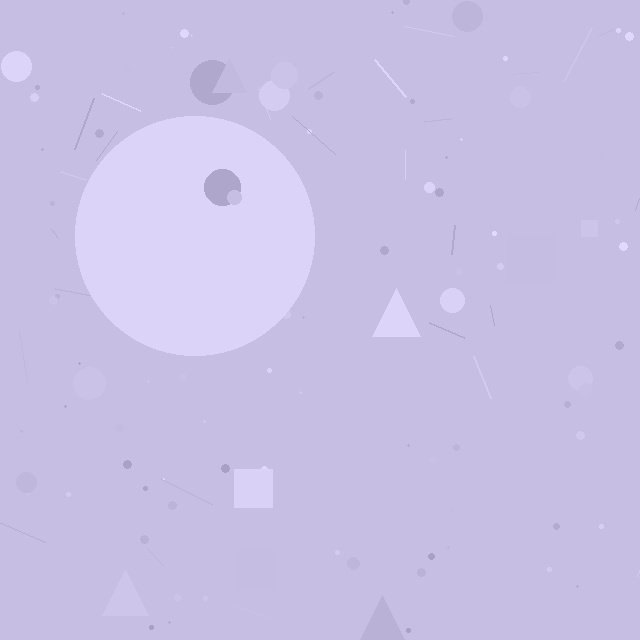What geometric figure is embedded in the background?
A circle is embedded in the background.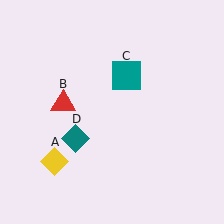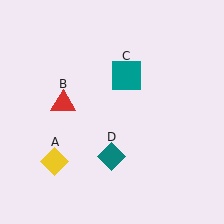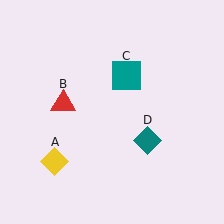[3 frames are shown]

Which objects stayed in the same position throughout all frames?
Yellow diamond (object A) and red triangle (object B) and teal square (object C) remained stationary.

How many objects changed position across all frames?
1 object changed position: teal diamond (object D).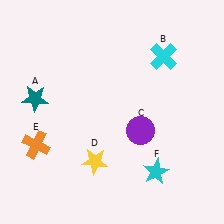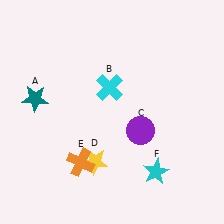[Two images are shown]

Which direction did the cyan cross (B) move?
The cyan cross (B) moved left.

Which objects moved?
The objects that moved are: the cyan cross (B), the orange cross (E).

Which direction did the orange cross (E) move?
The orange cross (E) moved right.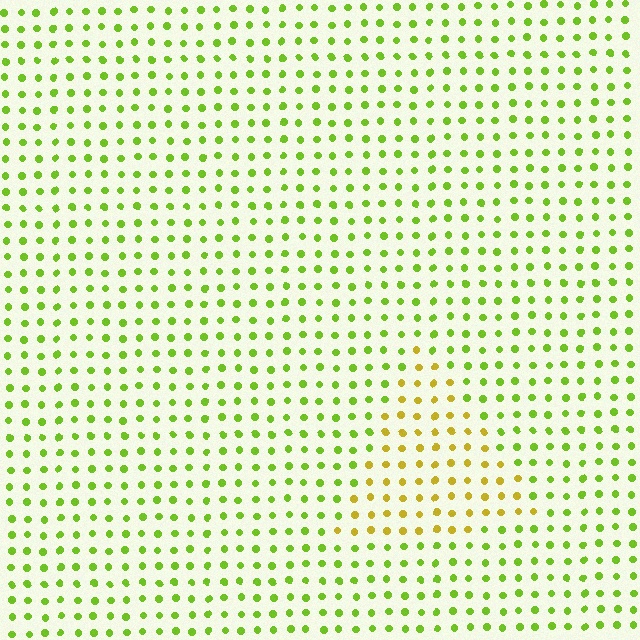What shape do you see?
I see a triangle.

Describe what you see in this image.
The image is filled with small lime elements in a uniform arrangement. A triangle-shaped region is visible where the elements are tinted to a slightly different hue, forming a subtle color boundary.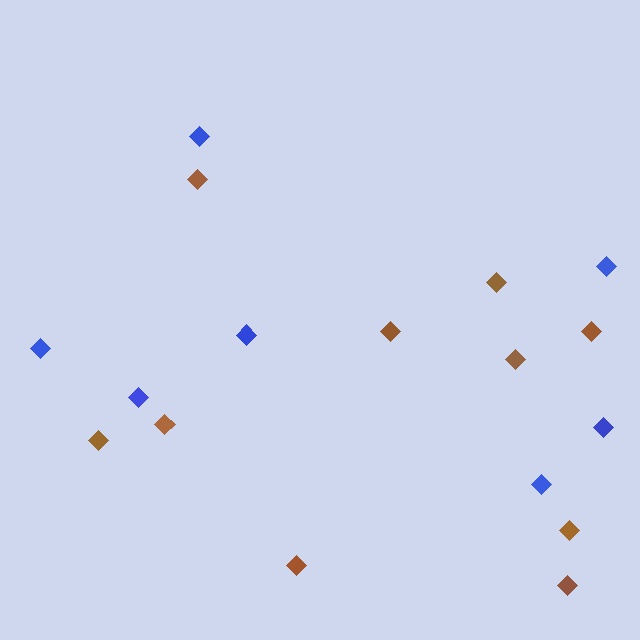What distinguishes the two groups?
There are 2 groups: one group of blue diamonds (7) and one group of brown diamonds (10).